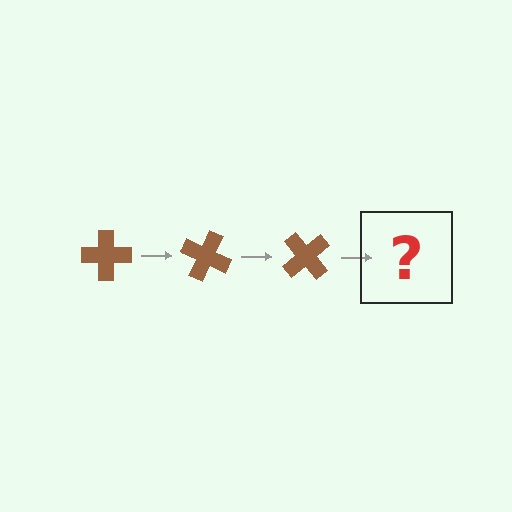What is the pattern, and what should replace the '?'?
The pattern is that the cross rotates 25 degrees each step. The '?' should be a brown cross rotated 75 degrees.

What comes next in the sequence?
The next element should be a brown cross rotated 75 degrees.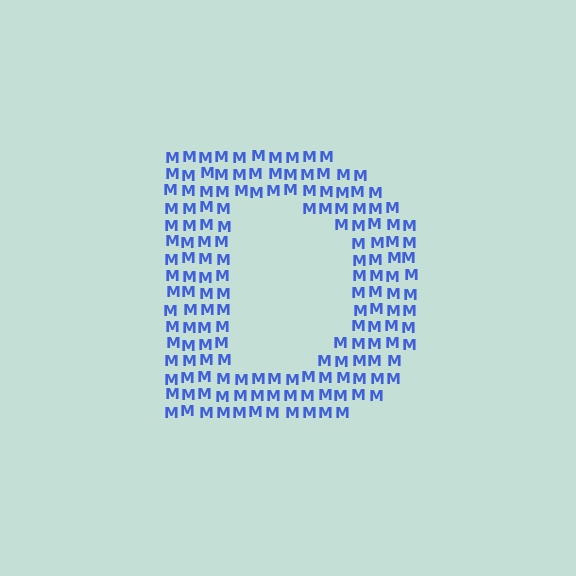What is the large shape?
The large shape is the letter D.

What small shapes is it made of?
It is made of small letter M's.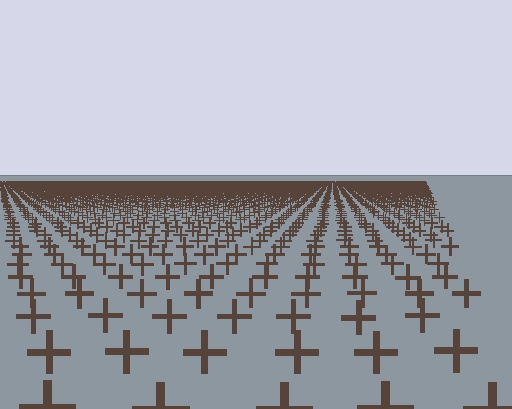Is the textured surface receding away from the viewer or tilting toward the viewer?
The surface is receding away from the viewer. Texture elements get smaller and denser toward the top.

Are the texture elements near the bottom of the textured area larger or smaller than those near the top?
Larger. Near the bottom, elements are closer to the viewer and appear at a bigger on-screen size.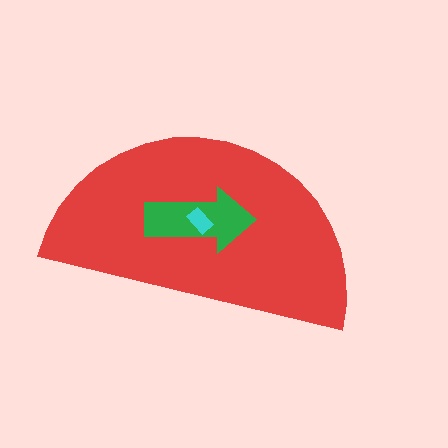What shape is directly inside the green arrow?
The cyan rectangle.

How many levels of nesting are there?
3.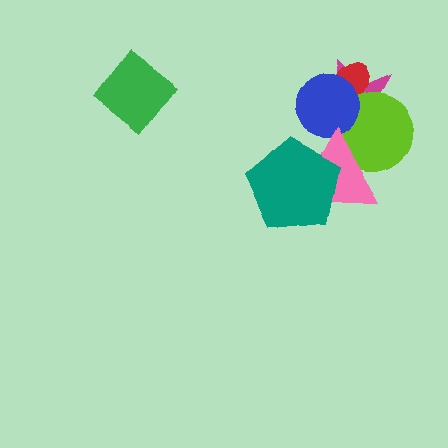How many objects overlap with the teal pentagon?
1 object overlaps with the teal pentagon.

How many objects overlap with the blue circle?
4 objects overlap with the blue circle.